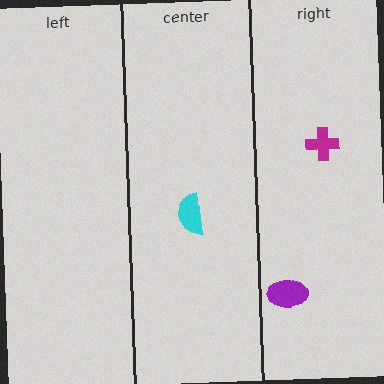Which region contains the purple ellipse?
The right region.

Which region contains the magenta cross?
The right region.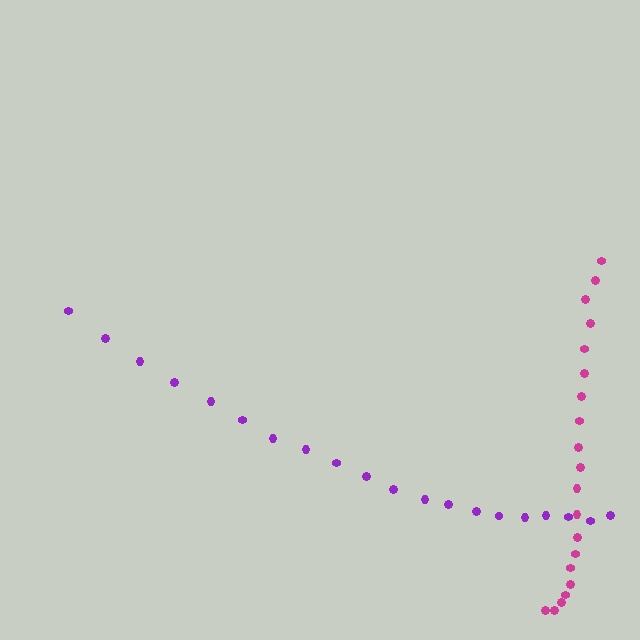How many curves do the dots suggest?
There are 2 distinct paths.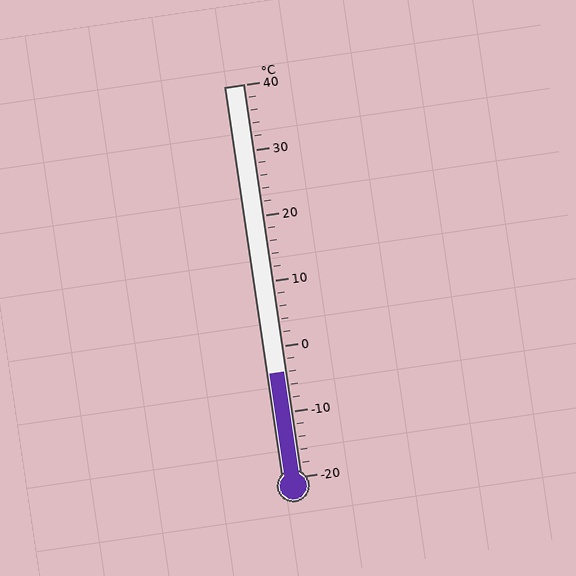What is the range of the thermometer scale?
The thermometer scale ranges from -20°C to 40°C.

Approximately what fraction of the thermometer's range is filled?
The thermometer is filled to approximately 25% of its range.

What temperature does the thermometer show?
The thermometer shows approximately -4°C.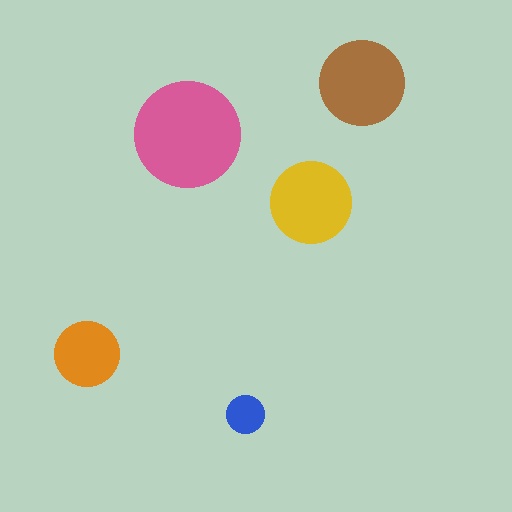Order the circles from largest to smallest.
the pink one, the brown one, the yellow one, the orange one, the blue one.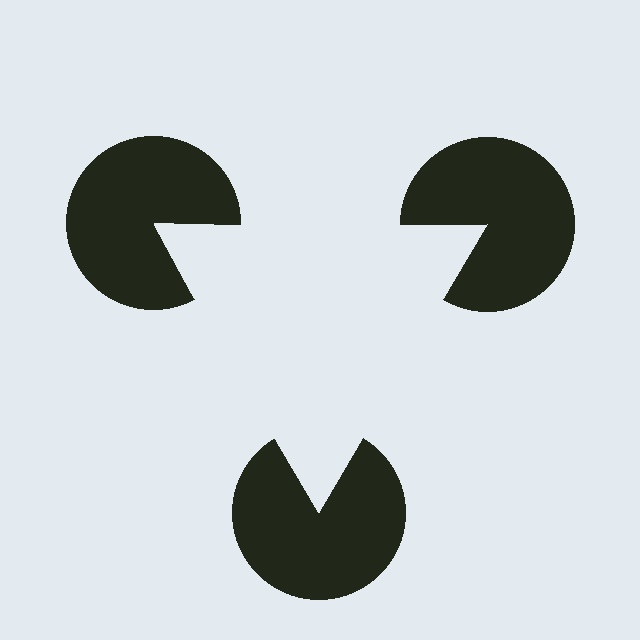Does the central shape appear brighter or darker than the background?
It typically appears slightly brighter than the background, even though no actual brightness change is drawn.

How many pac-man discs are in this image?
There are 3 — one at each vertex of the illusory triangle.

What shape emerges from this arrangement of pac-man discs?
An illusory triangle — its edges are inferred from the aligned wedge cuts in the pac-man discs, not physically drawn.